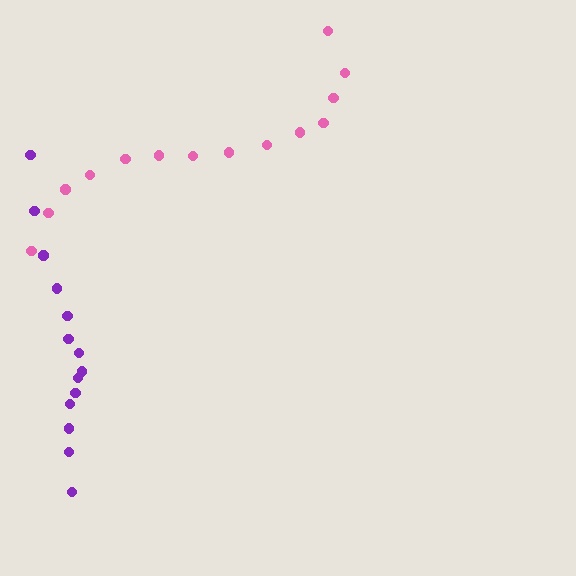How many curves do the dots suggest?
There are 2 distinct paths.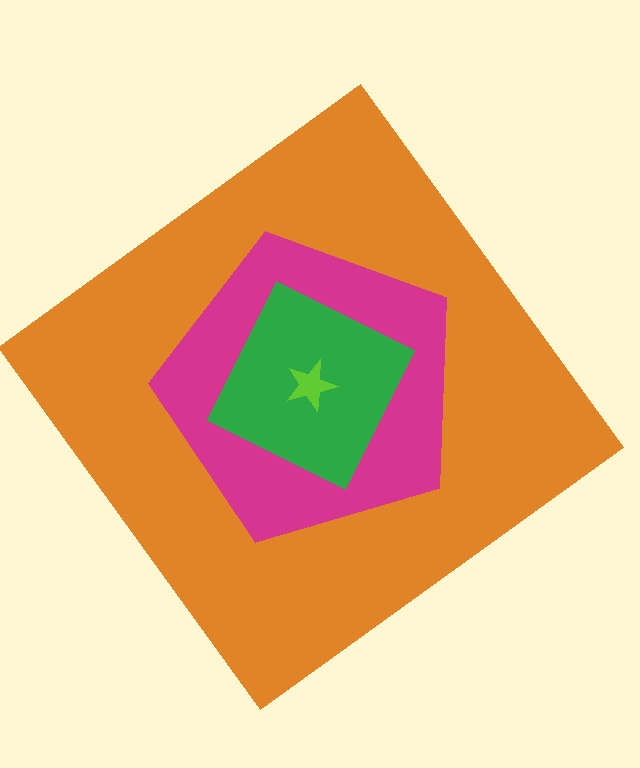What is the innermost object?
The lime star.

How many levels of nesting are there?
4.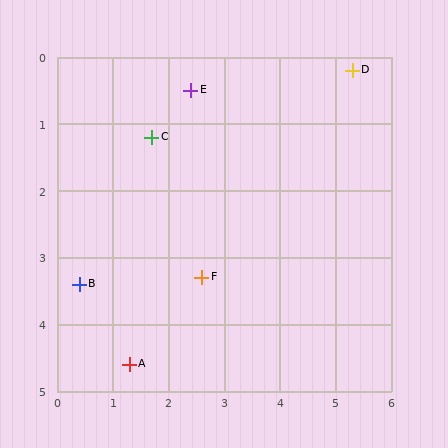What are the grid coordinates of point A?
Point A is at approximately (1.3, 4.6).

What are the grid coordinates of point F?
Point F is at approximately (2.6, 3.3).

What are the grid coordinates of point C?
Point C is at approximately (1.7, 1.2).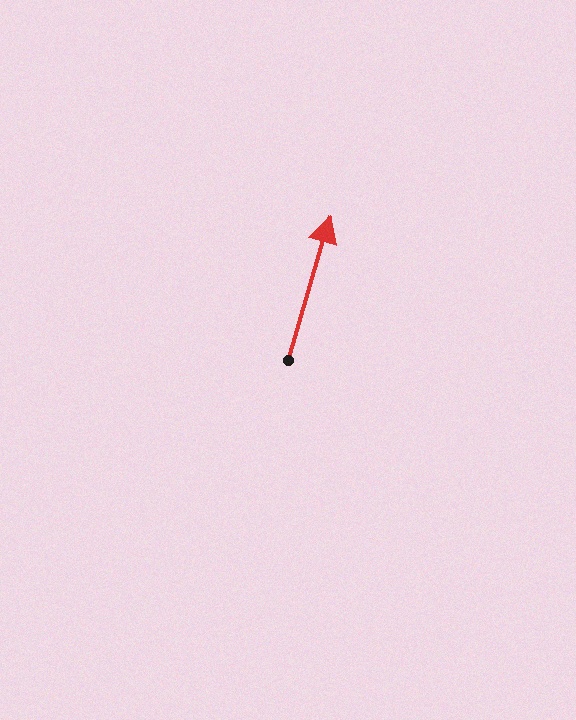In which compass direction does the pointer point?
North.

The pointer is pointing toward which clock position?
Roughly 1 o'clock.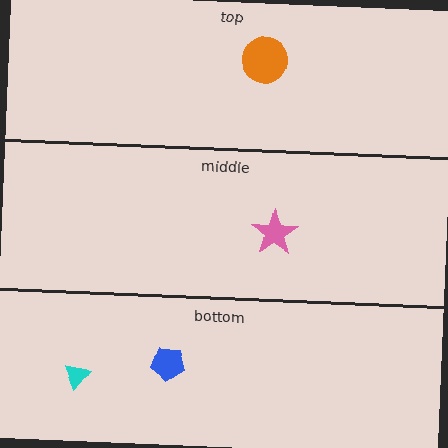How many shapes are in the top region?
1.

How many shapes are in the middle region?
1.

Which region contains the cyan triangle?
The bottom region.